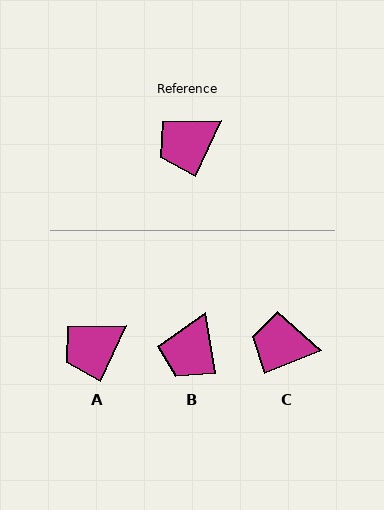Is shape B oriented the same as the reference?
No, it is off by about 34 degrees.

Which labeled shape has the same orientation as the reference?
A.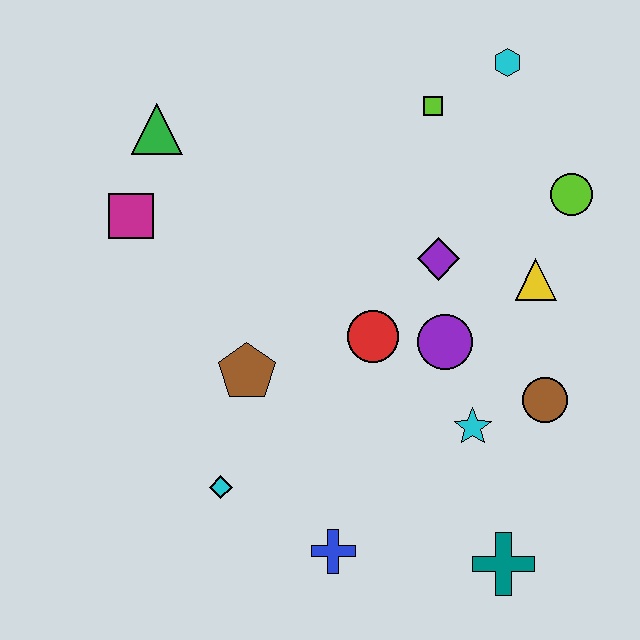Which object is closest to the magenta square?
The green triangle is closest to the magenta square.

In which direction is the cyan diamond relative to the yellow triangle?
The cyan diamond is to the left of the yellow triangle.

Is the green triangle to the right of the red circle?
No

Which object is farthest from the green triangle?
The teal cross is farthest from the green triangle.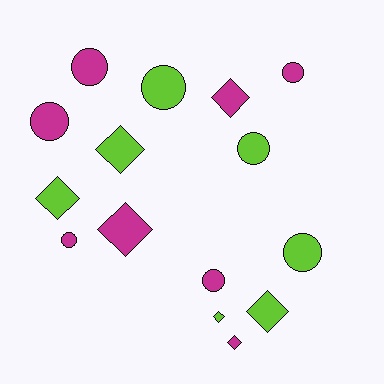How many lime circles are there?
There are 3 lime circles.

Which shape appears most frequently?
Circle, with 8 objects.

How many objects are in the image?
There are 15 objects.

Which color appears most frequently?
Magenta, with 8 objects.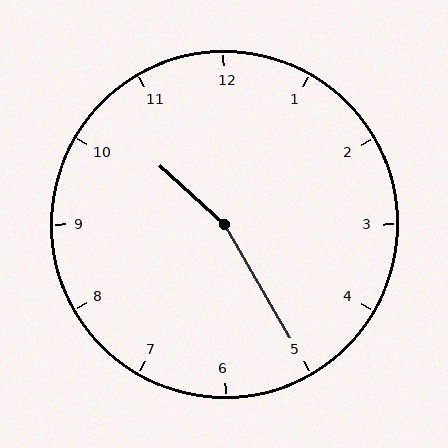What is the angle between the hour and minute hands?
Approximately 162 degrees.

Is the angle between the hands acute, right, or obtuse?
It is obtuse.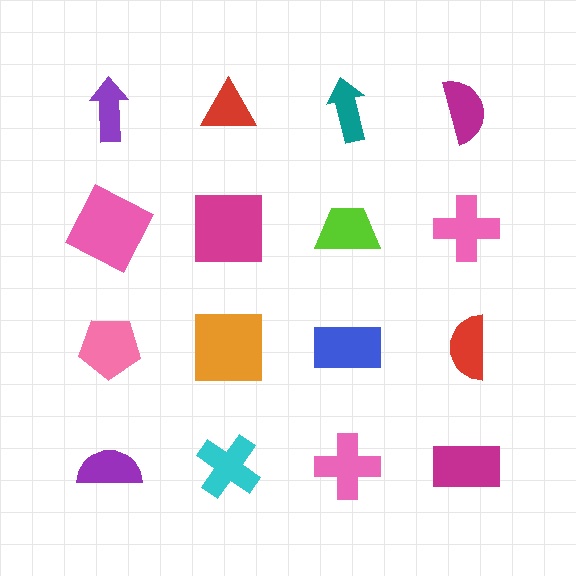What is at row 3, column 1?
A pink pentagon.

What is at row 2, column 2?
A magenta square.